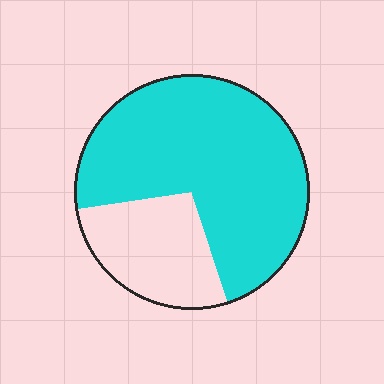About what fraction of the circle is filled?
About three quarters (3/4).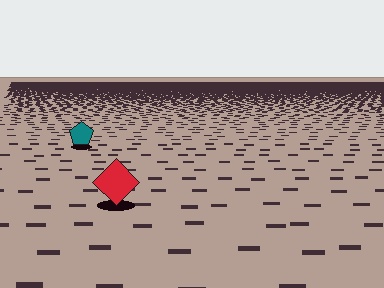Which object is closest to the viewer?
The red diamond is closest. The texture marks near it are larger and more spread out.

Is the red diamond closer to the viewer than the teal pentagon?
Yes. The red diamond is closer — you can tell from the texture gradient: the ground texture is coarser near it.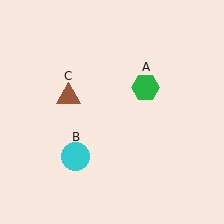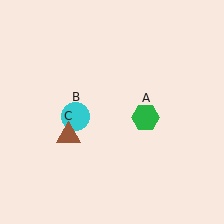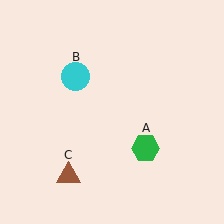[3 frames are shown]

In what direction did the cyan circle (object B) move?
The cyan circle (object B) moved up.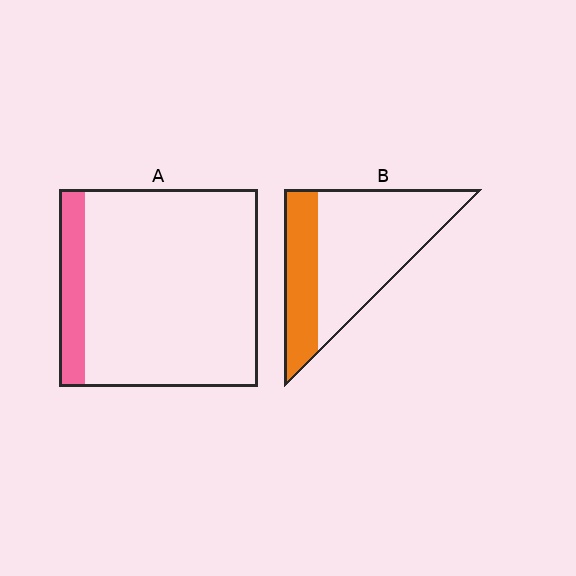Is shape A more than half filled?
No.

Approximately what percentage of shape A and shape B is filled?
A is approximately 15% and B is approximately 30%.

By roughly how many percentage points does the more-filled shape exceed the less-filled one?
By roughly 20 percentage points (B over A).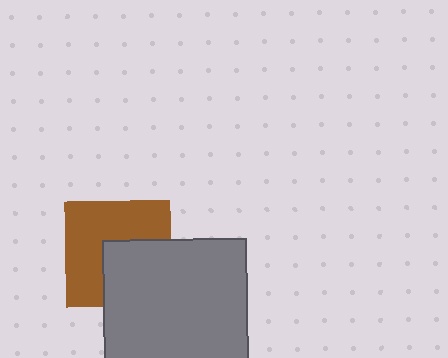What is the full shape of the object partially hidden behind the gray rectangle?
The partially hidden object is a brown square.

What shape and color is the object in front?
The object in front is a gray rectangle.